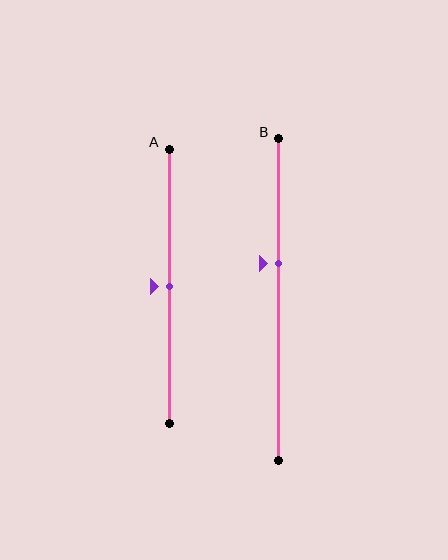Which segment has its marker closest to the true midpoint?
Segment A has its marker closest to the true midpoint.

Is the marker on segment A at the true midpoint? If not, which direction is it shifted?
Yes, the marker on segment A is at the true midpoint.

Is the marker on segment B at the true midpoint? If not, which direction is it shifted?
No, the marker on segment B is shifted upward by about 11% of the segment length.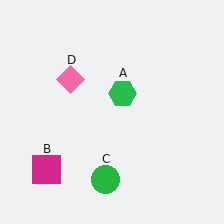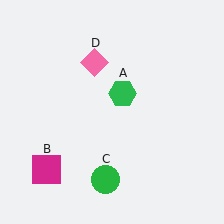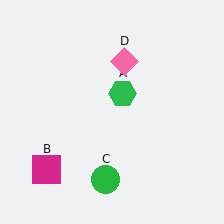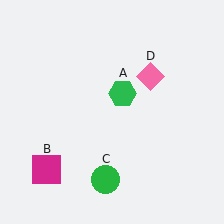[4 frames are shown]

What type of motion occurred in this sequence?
The pink diamond (object D) rotated clockwise around the center of the scene.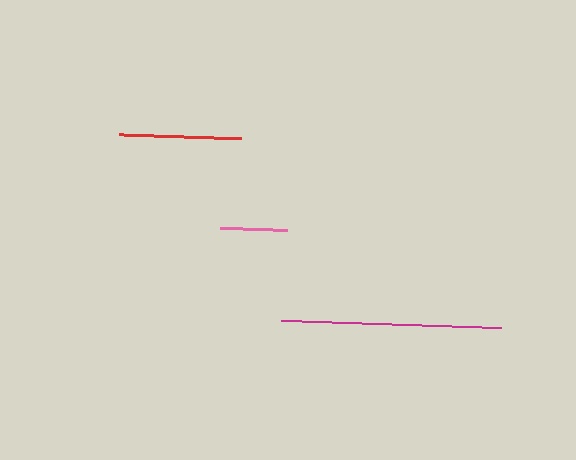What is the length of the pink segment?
The pink segment is approximately 67 pixels long.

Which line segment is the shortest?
The pink line is the shortest at approximately 67 pixels.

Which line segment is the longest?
The magenta line is the longest at approximately 220 pixels.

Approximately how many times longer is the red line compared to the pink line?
The red line is approximately 1.8 times the length of the pink line.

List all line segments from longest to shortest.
From longest to shortest: magenta, red, pink.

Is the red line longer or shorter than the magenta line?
The magenta line is longer than the red line.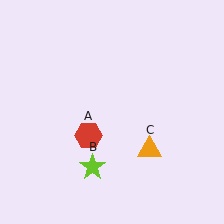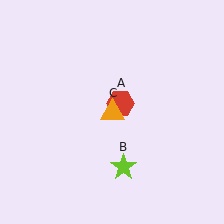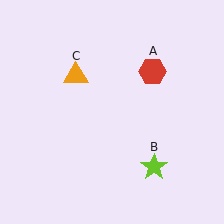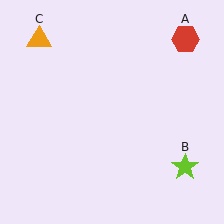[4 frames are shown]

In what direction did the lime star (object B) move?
The lime star (object B) moved right.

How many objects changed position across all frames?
3 objects changed position: red hexagon (object A), lime star (object B), orange triangle (object C).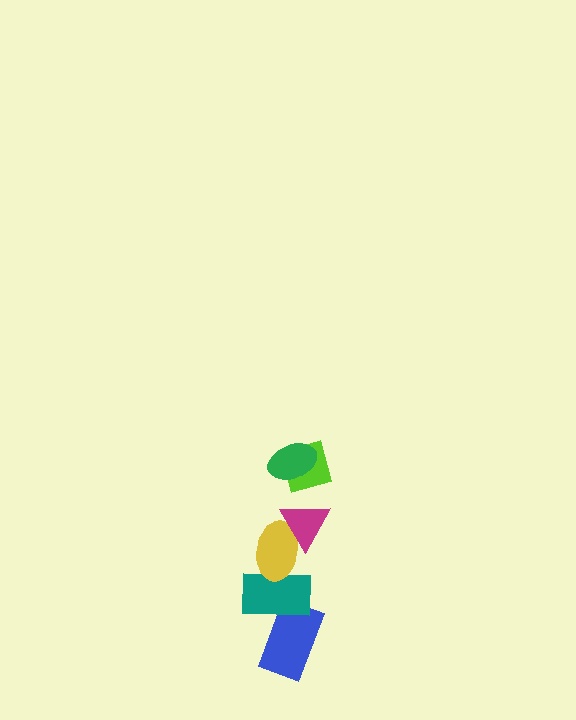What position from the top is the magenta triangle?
The magenta triangle is 3rd from the top.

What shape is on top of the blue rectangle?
The teal rectangle is on top of the blue rectangle.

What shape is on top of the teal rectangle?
The yellow ellipse is on top of the teal rectangle.